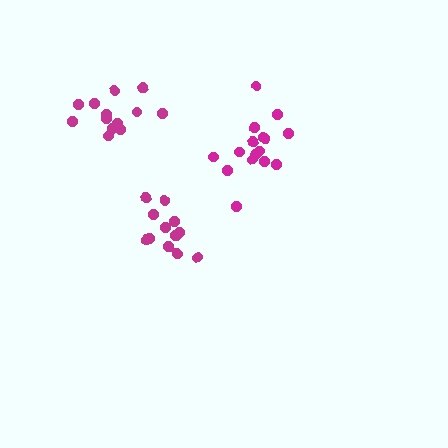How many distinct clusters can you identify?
There are 3 distinct clusters.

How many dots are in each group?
Group 1: 17 dots, Group 2: 13 dots, Group 3: 13 dots (43 total).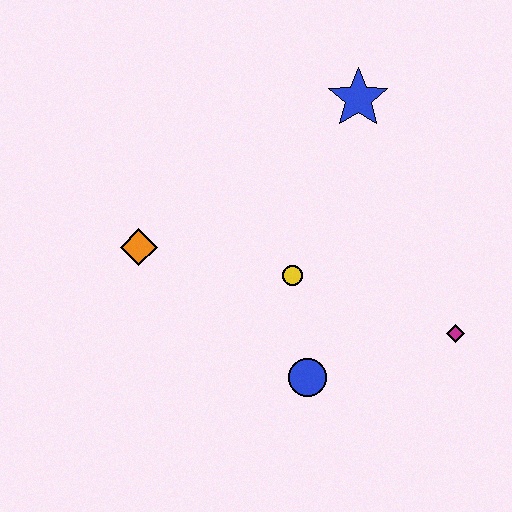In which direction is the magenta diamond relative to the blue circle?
The magenta diamond is to the right of the blue circle.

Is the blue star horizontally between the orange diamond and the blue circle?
No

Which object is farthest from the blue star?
The blue circle is farthest from the blue star.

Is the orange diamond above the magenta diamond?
Yes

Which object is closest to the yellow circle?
The blue circle is closest to the yellow circle.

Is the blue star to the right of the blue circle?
Yes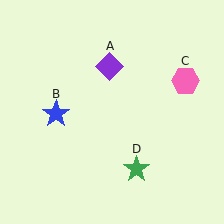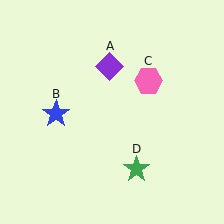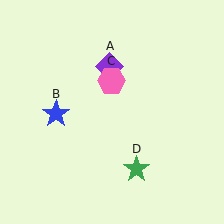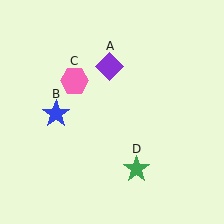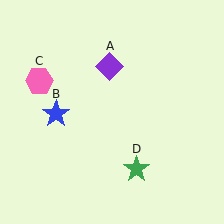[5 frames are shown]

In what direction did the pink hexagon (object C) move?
The pink hexagon (object C) moved left.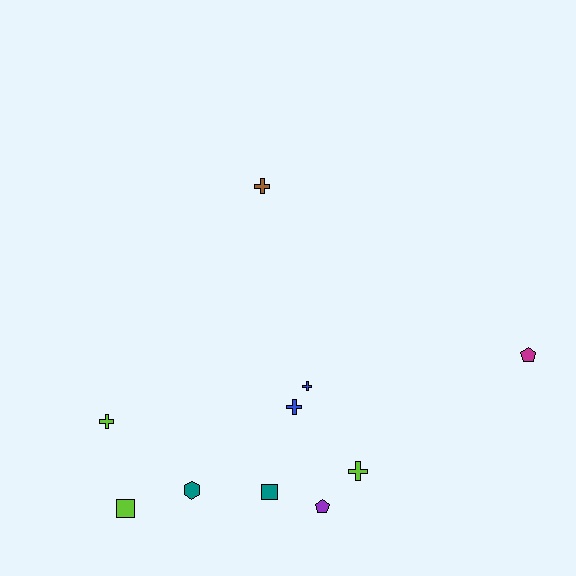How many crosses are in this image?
There are 5 crosses.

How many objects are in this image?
There are 10 objects.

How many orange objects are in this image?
There are no orange objects.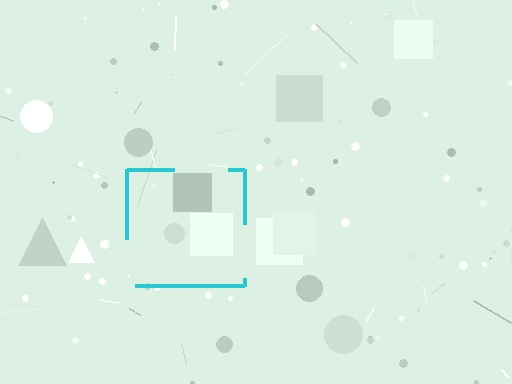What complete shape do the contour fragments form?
The contour fragments form a square.